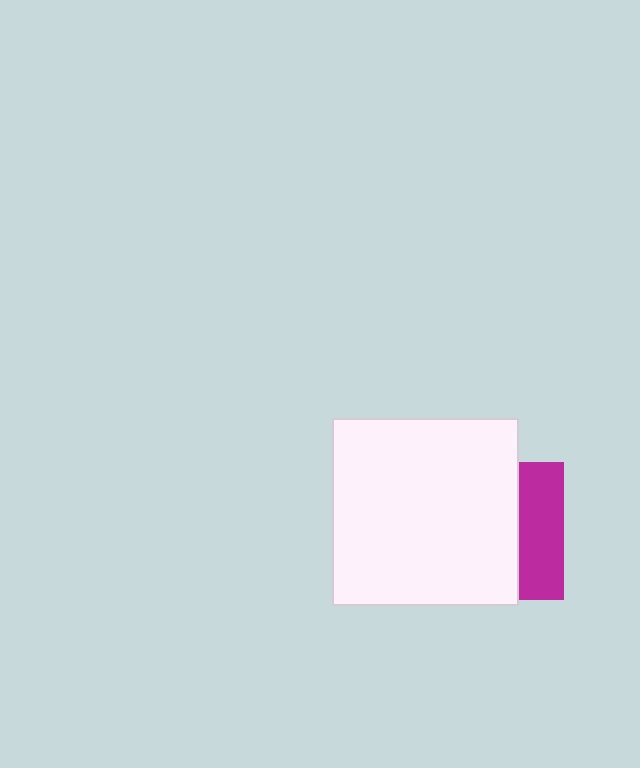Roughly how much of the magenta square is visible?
A small part of it is visible (roughly 32%).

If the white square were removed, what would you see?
You would see the complete magenta square.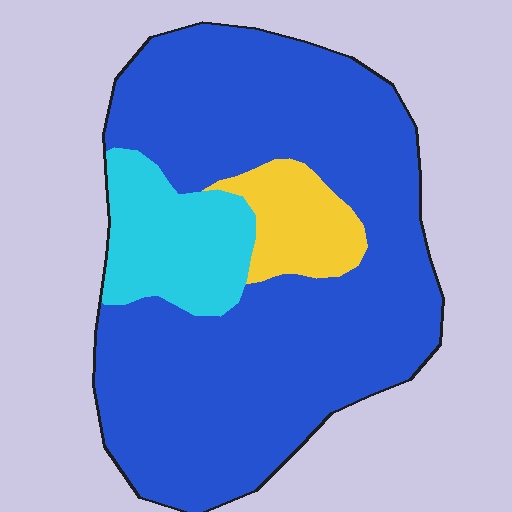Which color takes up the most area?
Blue, at roughly 75%.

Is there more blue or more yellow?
Blue.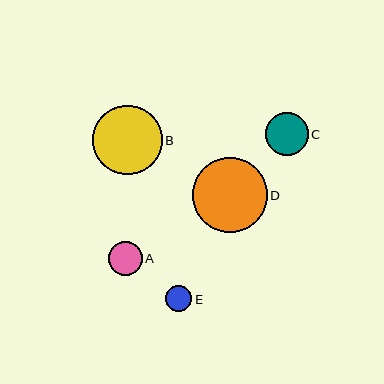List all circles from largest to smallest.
From largest to smallest: D, B, C, A, E.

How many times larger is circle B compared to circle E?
Circle B is approximately 2.7 times the size of circle E.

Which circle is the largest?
Circle D is the largest with a size of approximately 74 pixels.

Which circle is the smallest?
Circle E is the smallest with a size of approximately 26 pixels.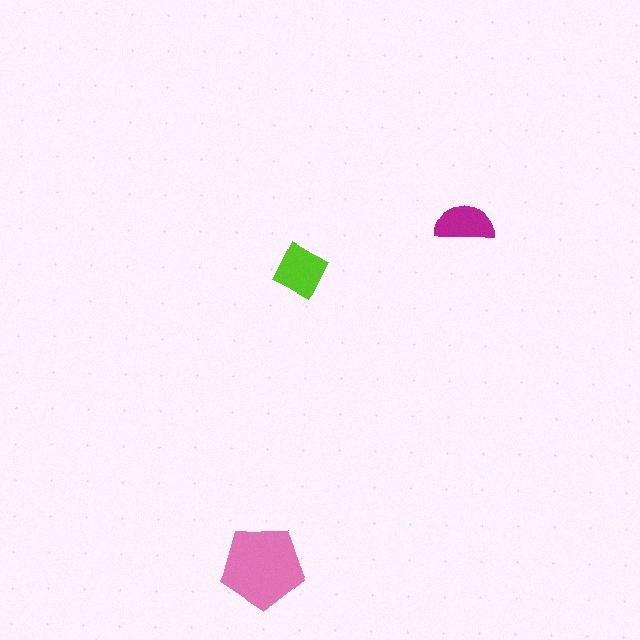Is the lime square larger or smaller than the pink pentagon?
Smaller.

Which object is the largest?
The pink pentagon.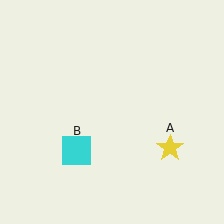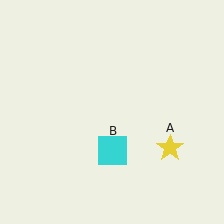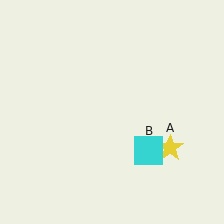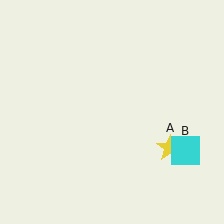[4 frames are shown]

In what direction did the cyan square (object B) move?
The cyan square (object B) moved right.